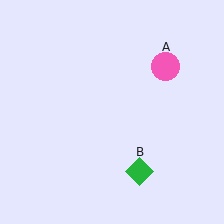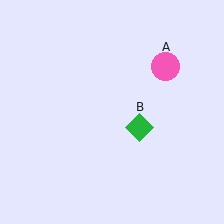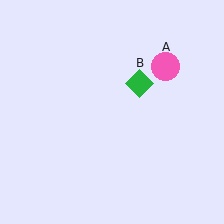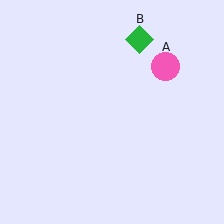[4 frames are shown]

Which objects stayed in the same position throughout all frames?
Pink circle (object A) remained stationary.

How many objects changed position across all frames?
1 object changed position: green diamond (object B).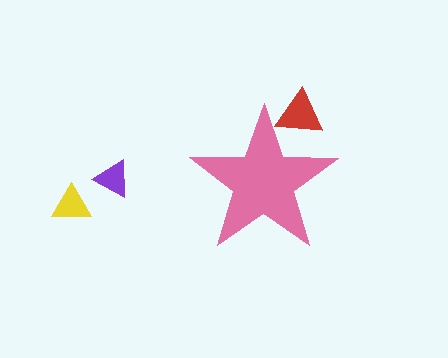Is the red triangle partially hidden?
Yes, the red triangle is partially hidden behind the pink star.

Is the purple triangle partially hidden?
No, the purple triangle is fully visible.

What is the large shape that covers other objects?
A pink star.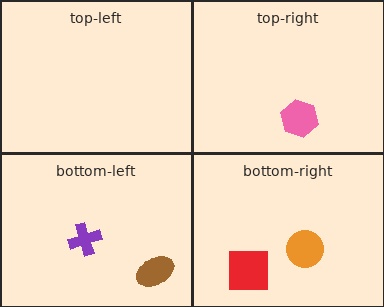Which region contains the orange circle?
The bottom-right region.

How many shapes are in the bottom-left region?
2.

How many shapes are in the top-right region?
1.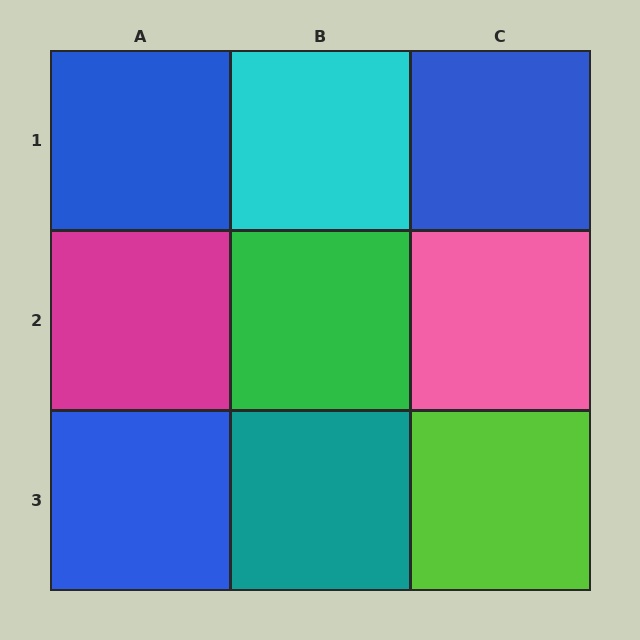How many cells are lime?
1 cell is lime.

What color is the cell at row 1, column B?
Cyan.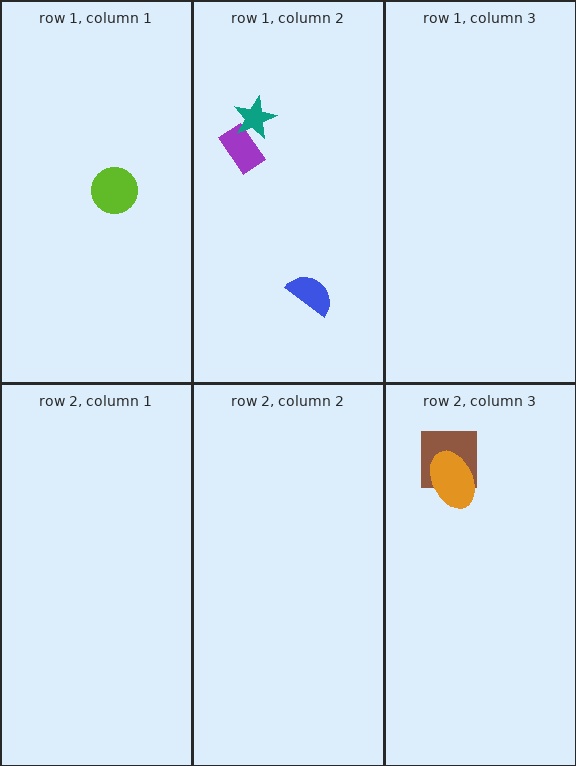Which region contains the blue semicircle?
The row 1, column 2 region.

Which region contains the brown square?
The row 2, column 3 region.